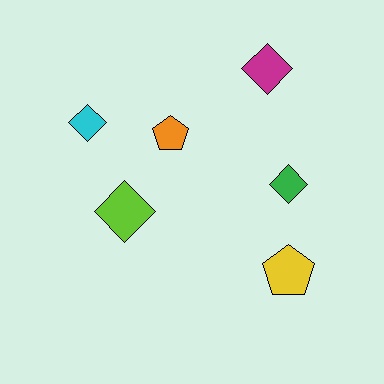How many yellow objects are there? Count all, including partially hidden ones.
There is 1 yellow object.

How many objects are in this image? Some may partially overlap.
There are 6 objects.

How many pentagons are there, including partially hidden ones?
There are 2 pentagons.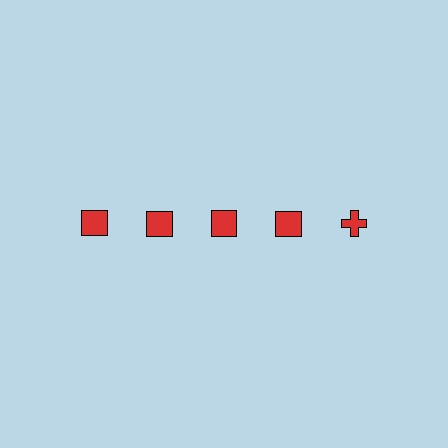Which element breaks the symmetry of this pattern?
The red cross in the top row, rightmost column breaks the symmetry. All other shapes are red squares.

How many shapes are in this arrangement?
There are 5 shapes arranged in a grid pattern.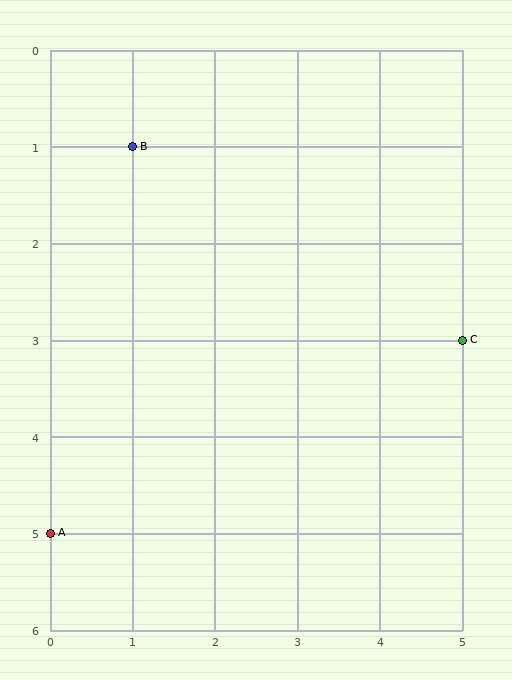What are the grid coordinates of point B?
Point B is at grid coordinates (1, 1).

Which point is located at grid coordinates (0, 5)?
Point A is at (0, 5).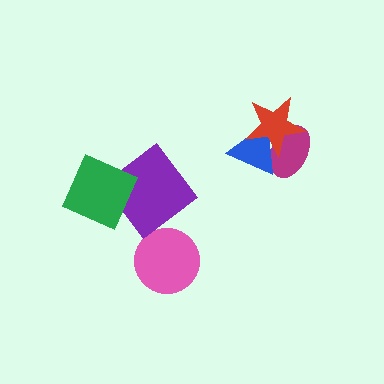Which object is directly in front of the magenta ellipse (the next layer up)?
The blue triangle is directly in front of the magenta ellipse.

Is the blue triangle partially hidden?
Yes, it is partially covered by another shape.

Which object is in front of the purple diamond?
The green square is in front of the purple diamond.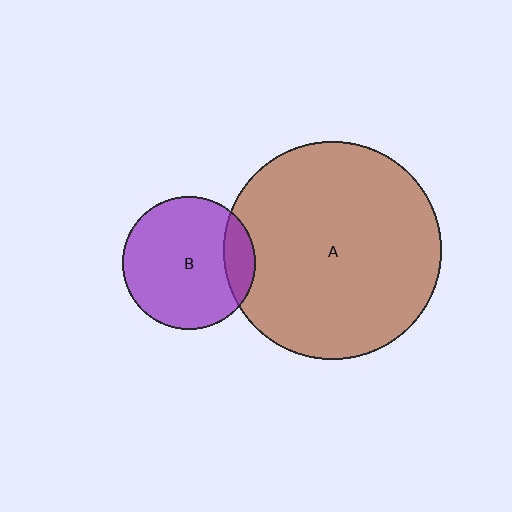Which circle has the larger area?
Circle A (brown).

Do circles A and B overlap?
Yes.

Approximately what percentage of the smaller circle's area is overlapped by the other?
Approximately 15%.